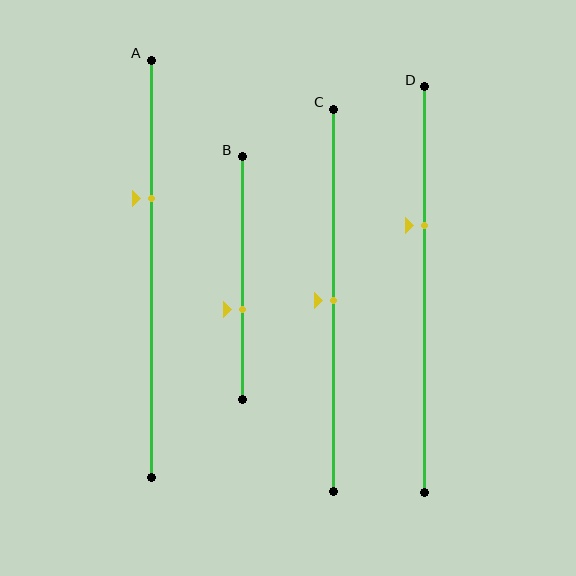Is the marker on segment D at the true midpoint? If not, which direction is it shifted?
No, the marker on segment D is shifted upward by about 16% of the segment length.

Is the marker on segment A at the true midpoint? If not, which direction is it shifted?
No, the marker on segment A is shifted upward by about 17% of the segment length.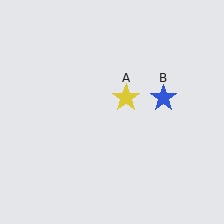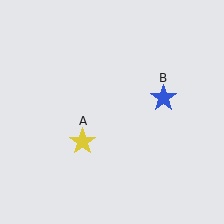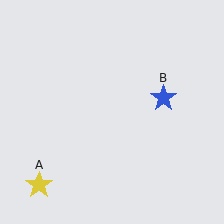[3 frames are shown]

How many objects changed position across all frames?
1 object changed position: yellow star (object A).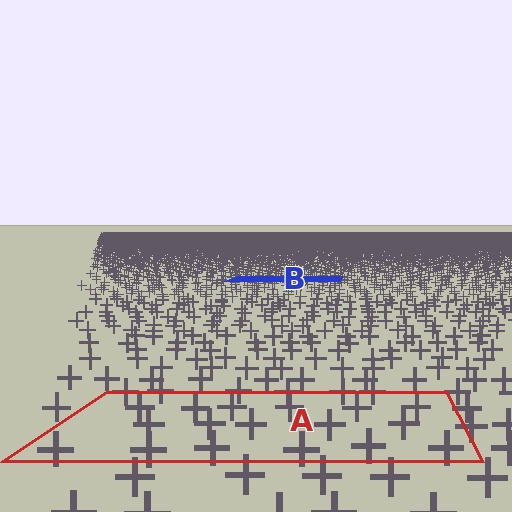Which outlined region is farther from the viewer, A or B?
Region B is farther from the viewer — the texture elements inside it appear smaller and more densely packed.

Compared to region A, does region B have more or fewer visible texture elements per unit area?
Region B has more texture elements per unit area — they are packed more densely because it is farther away.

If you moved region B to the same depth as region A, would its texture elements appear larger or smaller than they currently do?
They would appear larger. At a closer depth, the same texture elements are projected at a bigger on-screen size.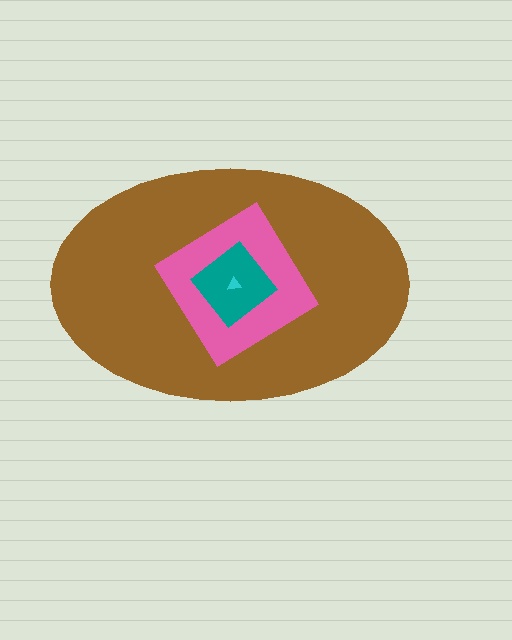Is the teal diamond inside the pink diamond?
Yes.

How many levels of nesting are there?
4.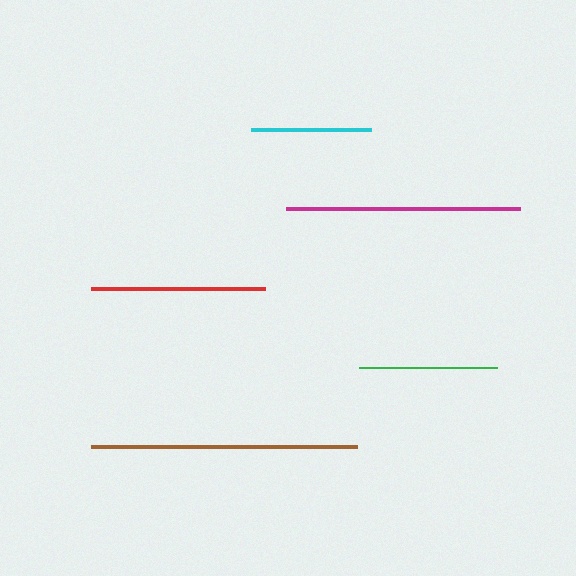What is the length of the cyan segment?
The cyan segment is approximately 120 pixels long.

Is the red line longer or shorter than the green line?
The red line is longer than the green line.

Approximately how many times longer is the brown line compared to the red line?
The brown line is approximately 1.5 times the length of the red line.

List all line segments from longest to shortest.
From longest to shortest: brown, magenta, red, green, cyan.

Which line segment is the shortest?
The cyan line is the shortest at approximately 120 pixels.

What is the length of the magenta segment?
The magenta segment is approximately 233 pixels long.